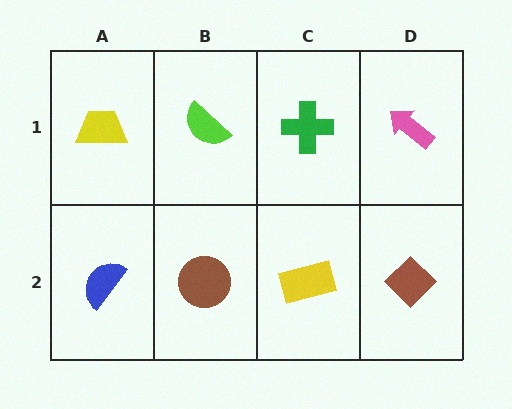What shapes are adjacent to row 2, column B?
A lime semicircle (row 1, column B), a blue semicircle (row 2, column A), a yellow rectangle (row 2, column C).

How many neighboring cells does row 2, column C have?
3.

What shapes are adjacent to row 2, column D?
A pink arrow (row 1, column D), a yellow rectangle (row 2, column C).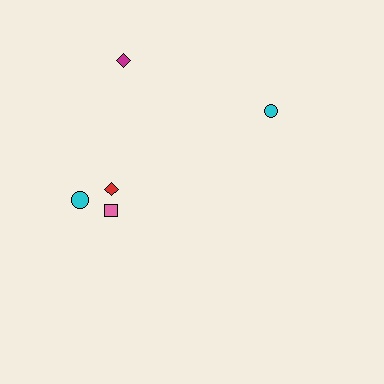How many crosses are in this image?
There are no crosses.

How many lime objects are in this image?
There are no lime objects.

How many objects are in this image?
There are 5 objects.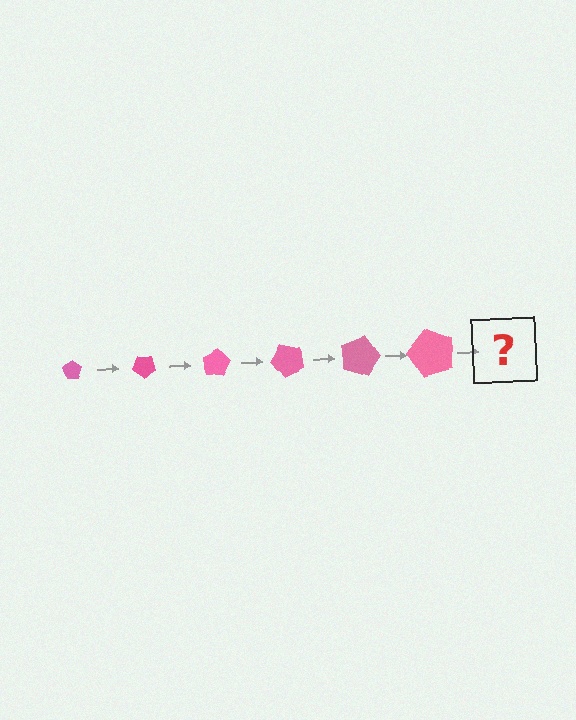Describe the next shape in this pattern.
It should be a pentagon, larger than the previous one and rotated 240 degrees from the start.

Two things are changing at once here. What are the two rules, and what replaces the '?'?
The two rules are that the pentagon grows larger each step and it rotates 40 degrees each step. The '?' should be a pentagon, larger than the previous one and rotated 240 degrees from the start.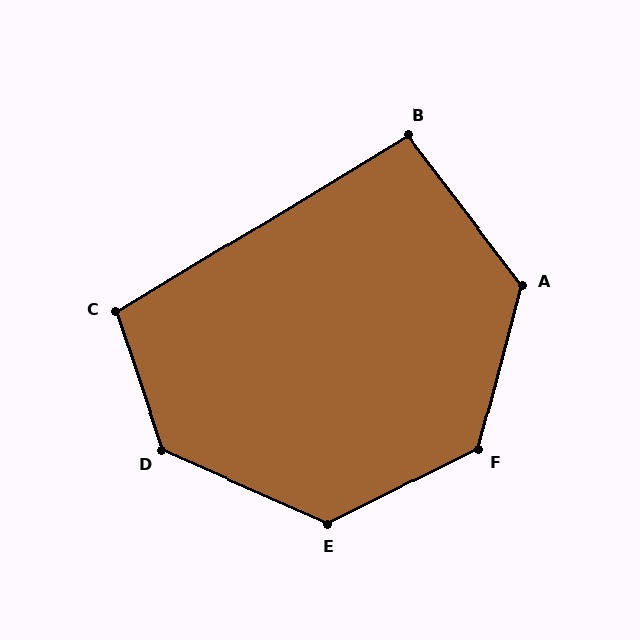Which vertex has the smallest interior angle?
B, at approximately 96 degrees.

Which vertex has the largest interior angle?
D, at approximately 133 degrees.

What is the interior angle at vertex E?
Approximately 129 degrees (obtuse).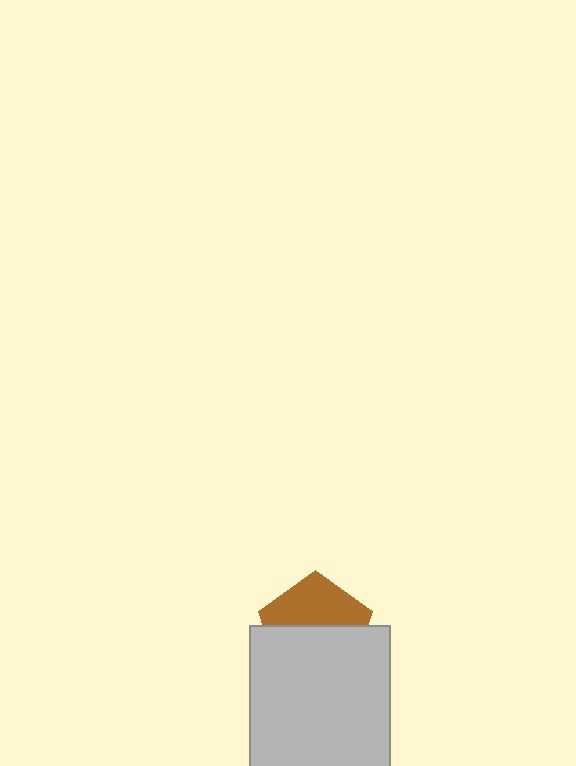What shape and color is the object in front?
The object in front is a light gray square.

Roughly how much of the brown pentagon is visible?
About half of it is visible (roughly 45%).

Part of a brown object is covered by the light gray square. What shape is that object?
It is a pentagon.